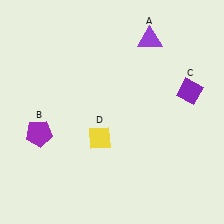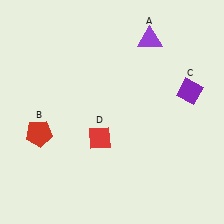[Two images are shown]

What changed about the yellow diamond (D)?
In Image 1, D is yellow. In Image 2, it changed to red.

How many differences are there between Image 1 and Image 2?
There are 2 differences between the two images.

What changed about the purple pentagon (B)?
In Image 1, B is purple. In Image 2, it changed to red.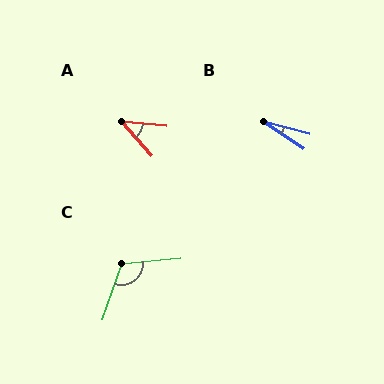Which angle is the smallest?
B, at approximately 20 degrees.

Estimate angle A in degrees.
Approximately 42 degrees.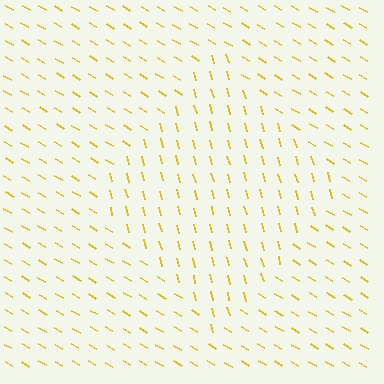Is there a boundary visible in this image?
Yes, there is a texture boundary formed by a change in line orientation.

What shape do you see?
I see a diamond.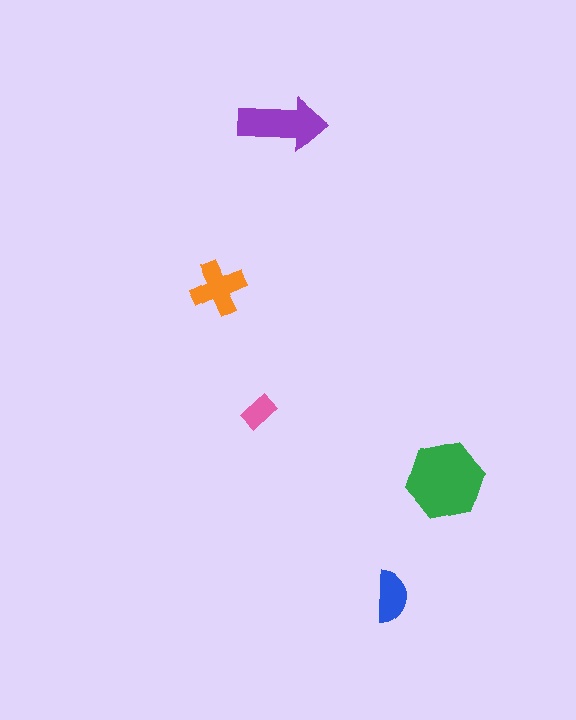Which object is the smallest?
The pink rectangle.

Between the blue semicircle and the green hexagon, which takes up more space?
The green hexagon.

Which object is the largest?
The green hexagon.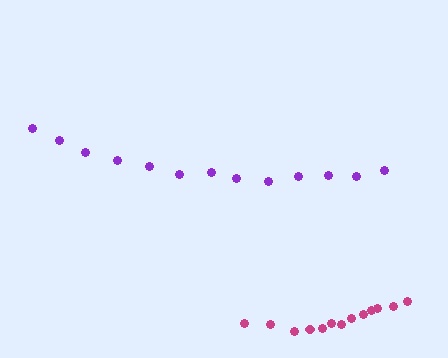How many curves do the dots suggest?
There are 2 distinct paths.